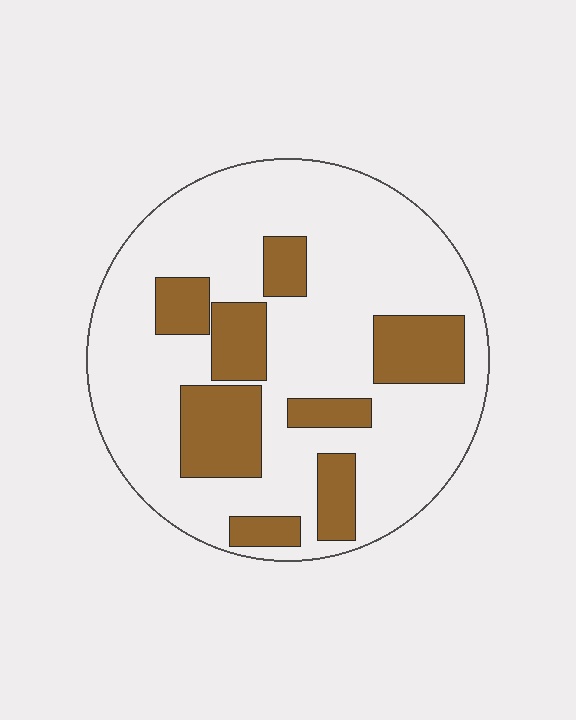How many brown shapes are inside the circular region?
8.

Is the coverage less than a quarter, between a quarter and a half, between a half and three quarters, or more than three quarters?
Between a quarter and a half.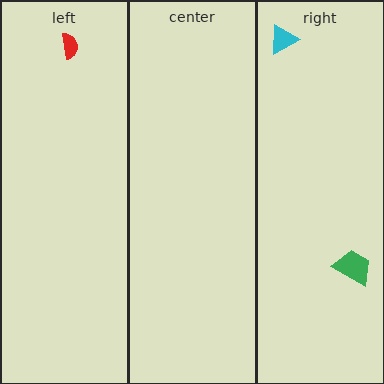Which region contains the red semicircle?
The left region.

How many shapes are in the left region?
1.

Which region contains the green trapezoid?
The right region.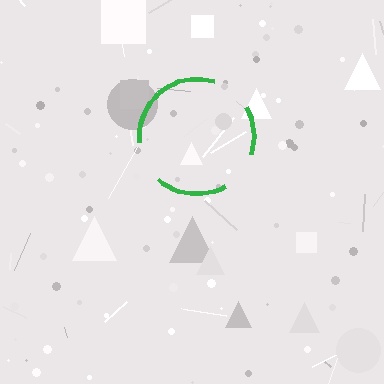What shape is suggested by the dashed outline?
The dashed outline suggests a circle.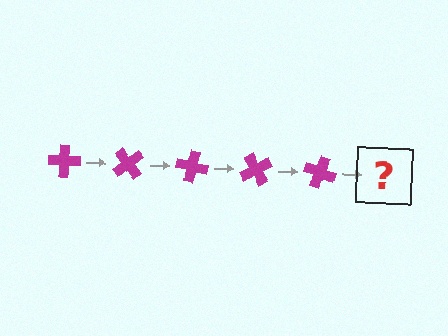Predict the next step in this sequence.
The next step is a magenta cross rotated 250 degrees.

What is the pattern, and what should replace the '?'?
The pattern is that the cross rotates 50 degrees each step. The '?' should be a magenta cross rotated 250 degrees.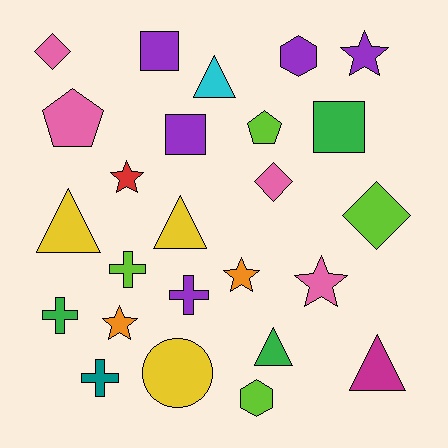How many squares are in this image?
There are 3 squares.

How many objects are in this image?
There are 25 objects.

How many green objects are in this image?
There are 3 green objects.